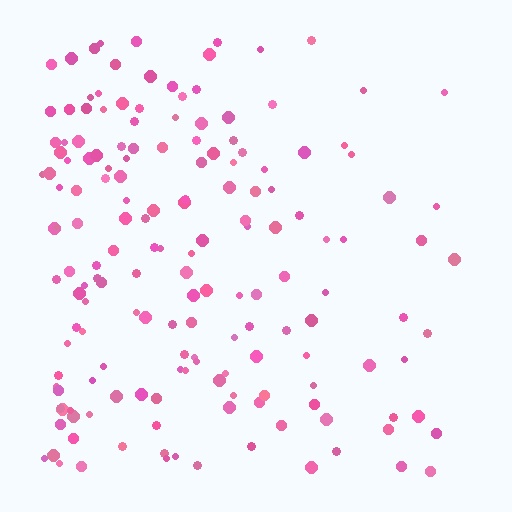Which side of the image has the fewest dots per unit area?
The right.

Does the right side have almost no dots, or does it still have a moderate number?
Still a moderate number, just noticeably fewer than the left.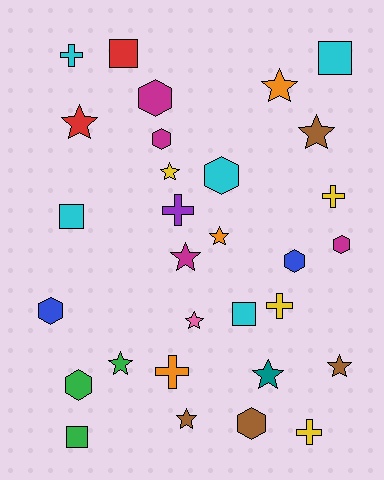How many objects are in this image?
There are 30 objects.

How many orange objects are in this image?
There are 3 orange objects.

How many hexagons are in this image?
There are 8 hexagons.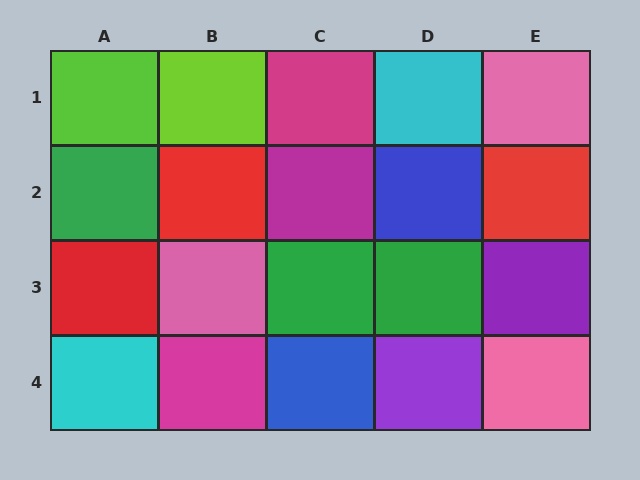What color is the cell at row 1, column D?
Cyan.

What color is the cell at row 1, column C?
Magenta.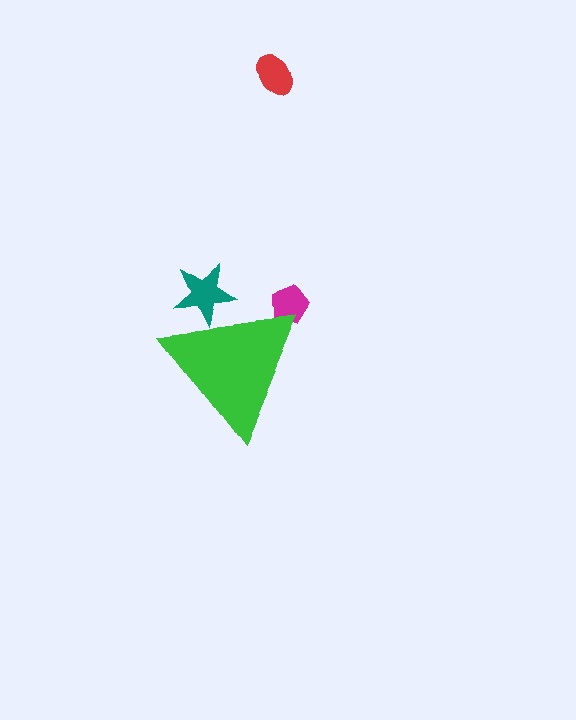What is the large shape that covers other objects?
A green triangle.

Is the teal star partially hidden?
Yes, the teal star is partially hidden behind the green triangle.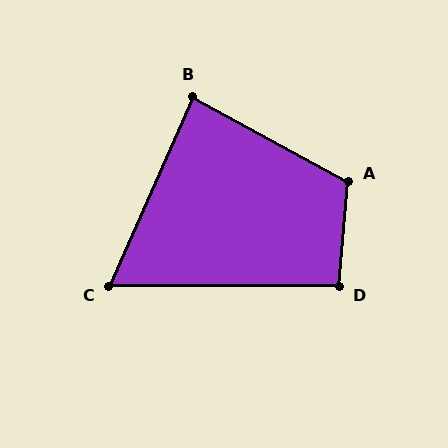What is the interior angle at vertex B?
Approximately 85 degrees (approximately right).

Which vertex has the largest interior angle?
A, at approximately 114 degrees.